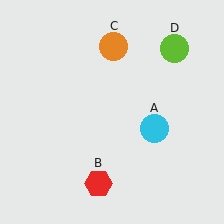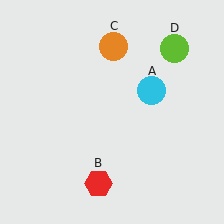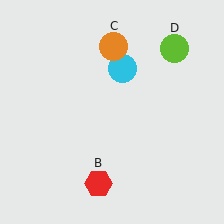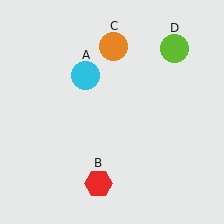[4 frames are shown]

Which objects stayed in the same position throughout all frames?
Red hexagon (object B) and orange circle (object C) and lime circle (object D) remained stationary.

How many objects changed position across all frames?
1 object changed position: cyan circle (object A).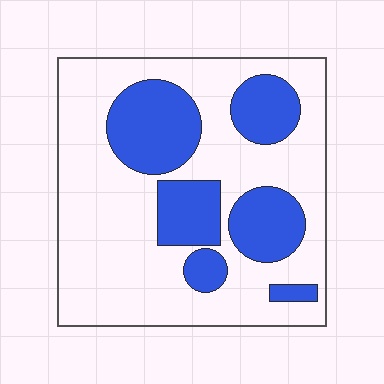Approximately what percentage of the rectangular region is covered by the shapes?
Approximately 30%.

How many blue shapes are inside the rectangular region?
6.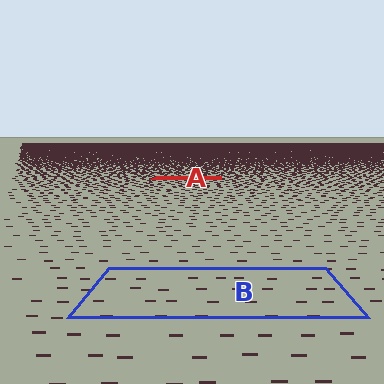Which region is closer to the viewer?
Region B is closer. The texture elements there are larger and more spread out.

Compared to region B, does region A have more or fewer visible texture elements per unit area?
Region A has more texture elements per unit area — they are packed more densely because it is farther away.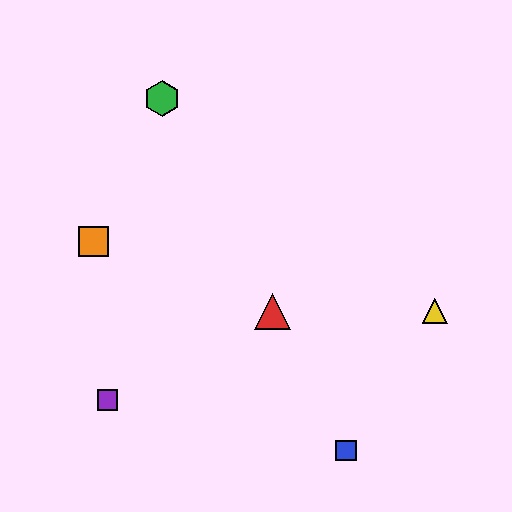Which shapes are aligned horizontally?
The red triangle, the yellow triangle are aligned horizontally.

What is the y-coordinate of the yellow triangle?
The yellow triangle is at y≈311.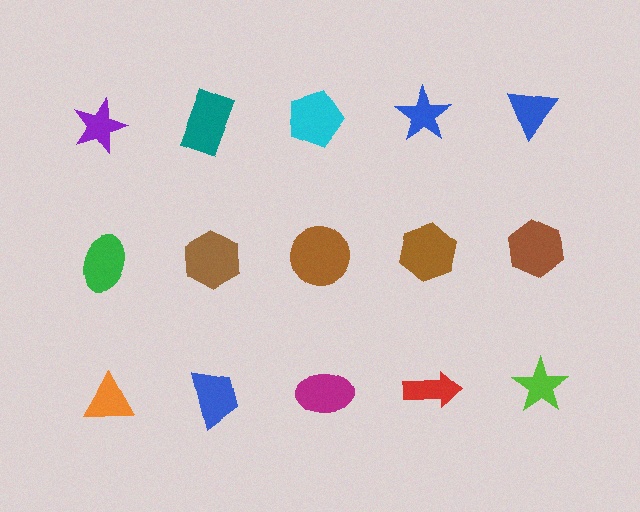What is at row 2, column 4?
A brown hexagon.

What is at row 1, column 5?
A blue triangle.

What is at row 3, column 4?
A red arrow.